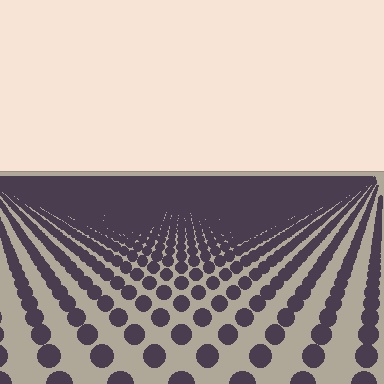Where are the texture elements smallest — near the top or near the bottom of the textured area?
Near the top.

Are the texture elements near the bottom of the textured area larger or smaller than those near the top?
Larger. Near the bottom, elements are closer to the viewer and appear at a bigger on-screen size.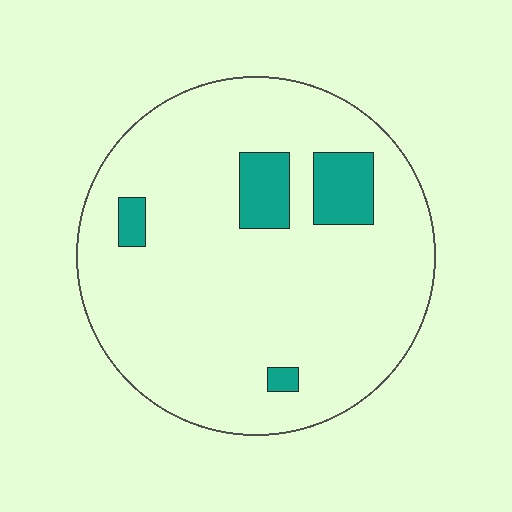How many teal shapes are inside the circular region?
4.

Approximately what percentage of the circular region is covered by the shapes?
Approximately 10%.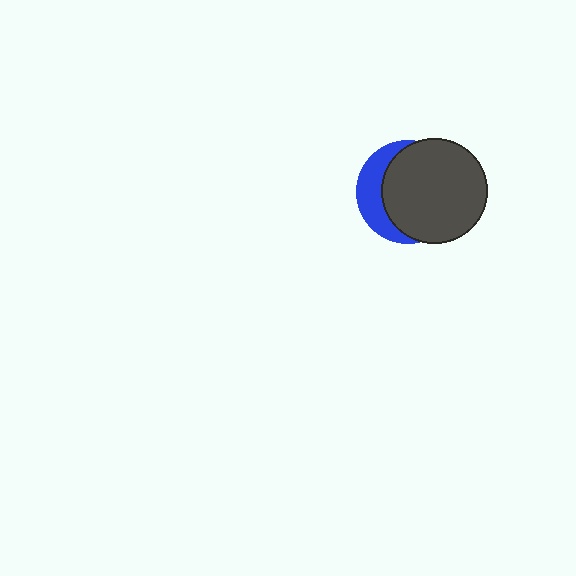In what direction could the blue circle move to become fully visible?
The blue circle could move left. That would shift it out from behind the dark gray circle entirely.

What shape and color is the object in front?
The object in front is a dark gray circle.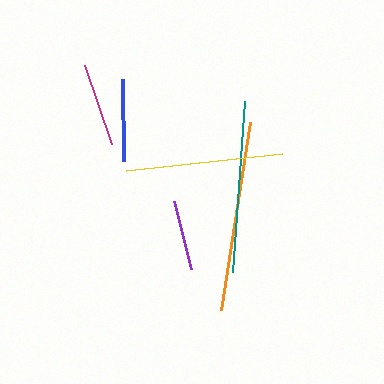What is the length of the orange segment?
The orange segment is approximately 191 pixels long.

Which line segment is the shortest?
The purple line is the shortest at approximately 70 pixels.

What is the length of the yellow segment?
The yellow segment is approximately 157 pixels long.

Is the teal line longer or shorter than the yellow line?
The teal line is longer than the yellow line.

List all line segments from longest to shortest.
From longest to shortest: orange, teal, yellow, magenta, blue, purple.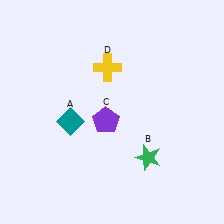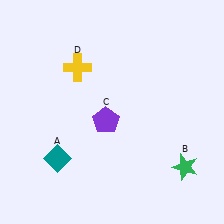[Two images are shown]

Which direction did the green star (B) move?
The green star (B) moved right.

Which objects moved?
The objects that moved are: the teal diamond (A), the green star (B), the yellow cross (D).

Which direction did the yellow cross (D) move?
The yellow cross (D) moved left.